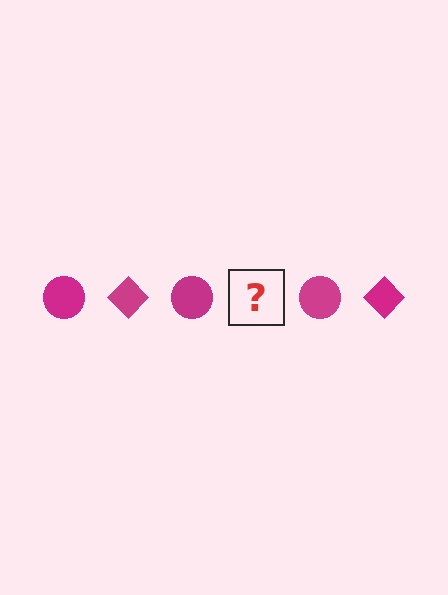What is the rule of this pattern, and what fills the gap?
The rule is that the pattern cycles through circle, diamond shapes in magenta. The gap should be filled with a magenta diamond.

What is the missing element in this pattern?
The missing element is a magenta diamond.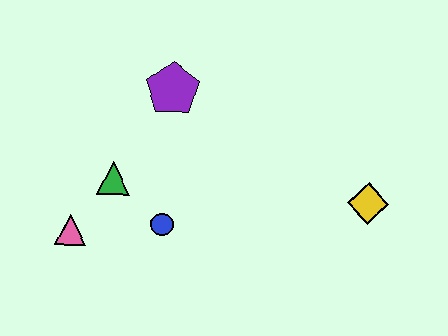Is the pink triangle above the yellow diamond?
No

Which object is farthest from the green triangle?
The yellow diamond is farthest from the green triangle.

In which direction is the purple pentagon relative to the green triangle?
The purple pentagon is above the green triangle.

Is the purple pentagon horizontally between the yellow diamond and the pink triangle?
Yes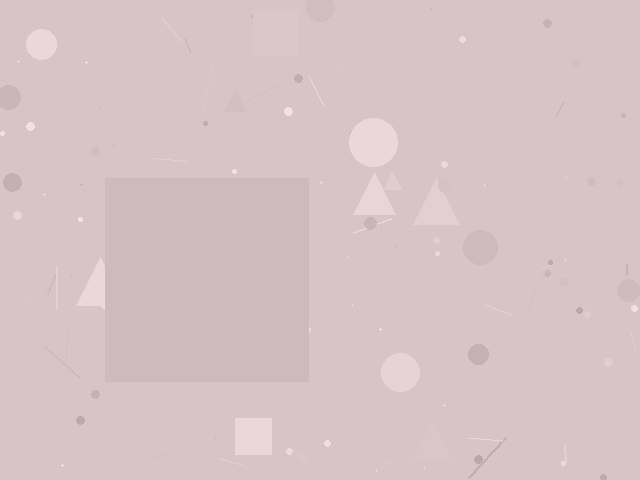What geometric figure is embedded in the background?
A square is embedded in the background.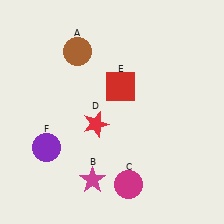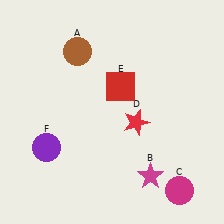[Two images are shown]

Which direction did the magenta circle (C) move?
The magenta circle (C) moved right.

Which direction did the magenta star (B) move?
The magenta star (B) moved right.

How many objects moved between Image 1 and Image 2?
3 objects moved between the two images.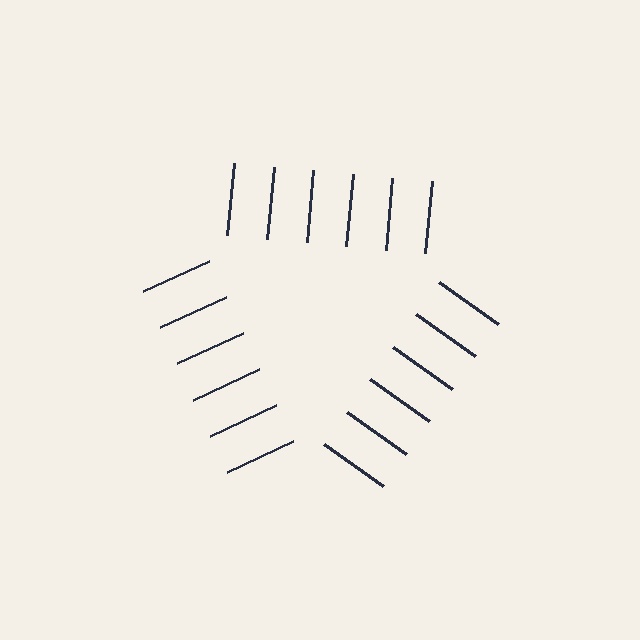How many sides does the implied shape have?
3 sides — the line-ends trace a triangle.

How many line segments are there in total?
18 — 6 along each of the 3 edges.